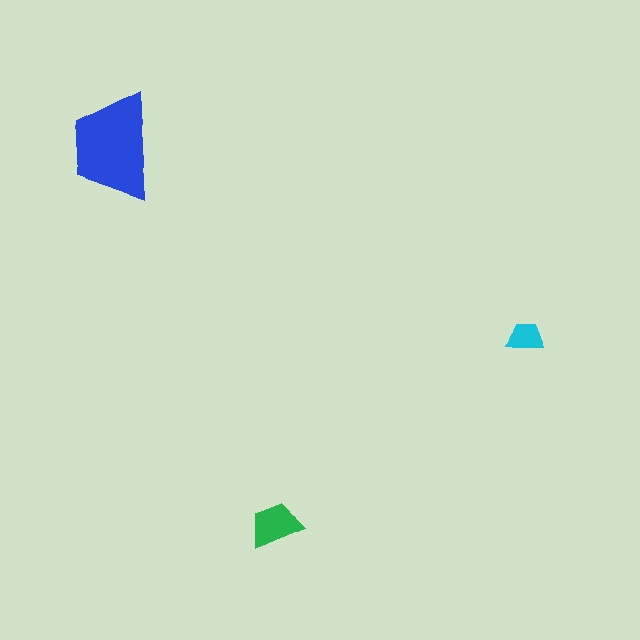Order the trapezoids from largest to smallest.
the blue one, the green one, the cyan one.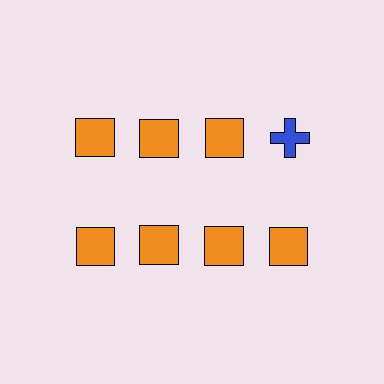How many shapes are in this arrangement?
There are 8 shapes arranged in a grid pattern.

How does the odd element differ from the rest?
It differs in both color (blue instead of orange) and shape (cross instead of square).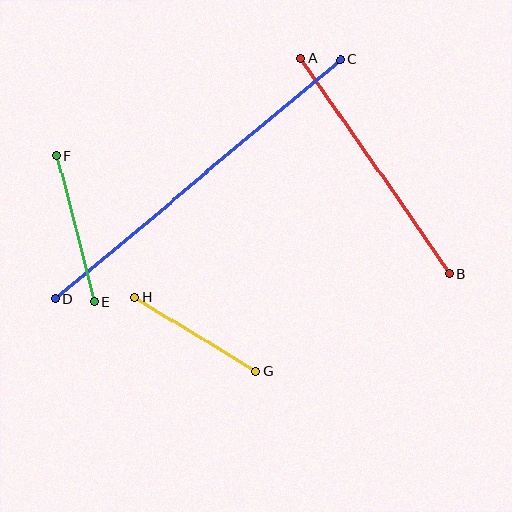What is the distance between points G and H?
The distance is approximately 142 pixels.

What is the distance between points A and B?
The distance is approximately 262 pixels.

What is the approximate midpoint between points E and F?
The midpoint is at approximately (76, 229) pixels.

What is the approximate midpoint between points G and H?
The midpoint is at approximately (195, 334) pixels.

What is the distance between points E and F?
The distance is approximately 150 pixels.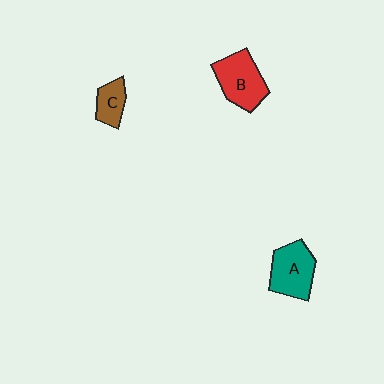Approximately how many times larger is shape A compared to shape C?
Approximately 1.8 times.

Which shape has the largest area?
Shape B (red).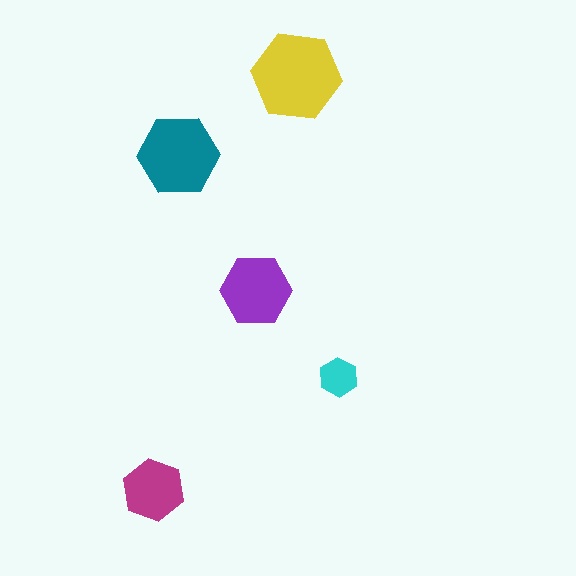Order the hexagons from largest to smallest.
the yellow one, the teal one, the purple one, the magenta one, the cyan one.